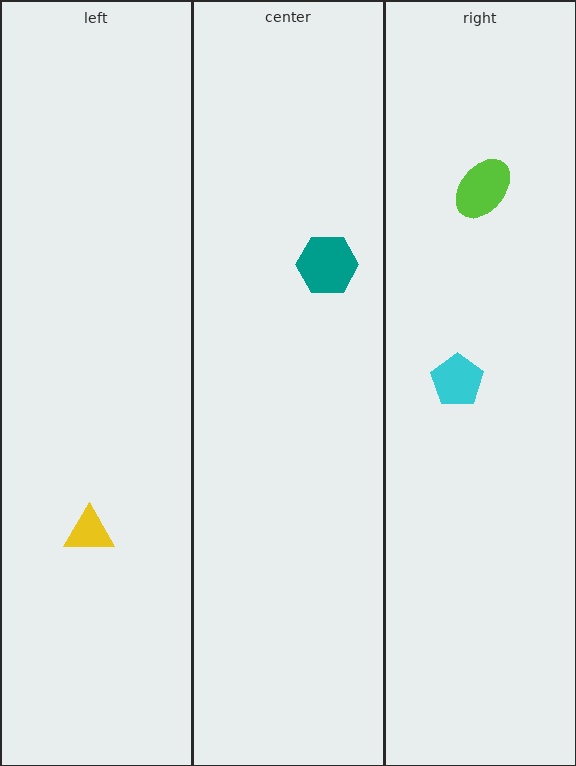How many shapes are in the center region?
1.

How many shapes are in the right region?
2.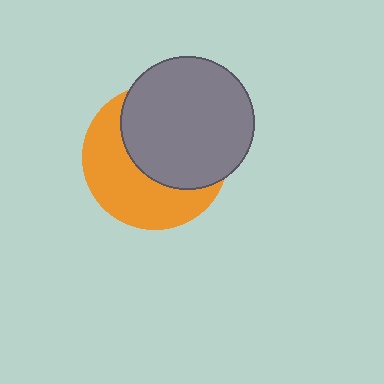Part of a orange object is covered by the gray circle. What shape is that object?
It is a circle.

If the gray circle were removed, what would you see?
You would see the complete orange circle.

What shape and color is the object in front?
The object in front is a gray circle.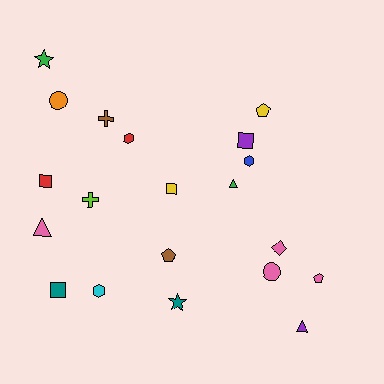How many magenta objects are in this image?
There are no magenta objects.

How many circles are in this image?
There are 2 circles.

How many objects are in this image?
There are 20 objects.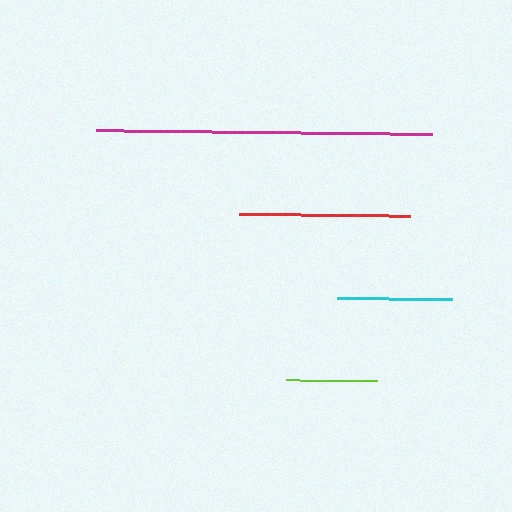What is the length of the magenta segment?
The magenta segment is approximately 336 pixels long.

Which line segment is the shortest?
The lime line is the shortest at approximately 91 pixels.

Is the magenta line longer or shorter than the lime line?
The magenta line is longer than the lime line.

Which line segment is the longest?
The magenta line is the longest at approximately 336 pixels.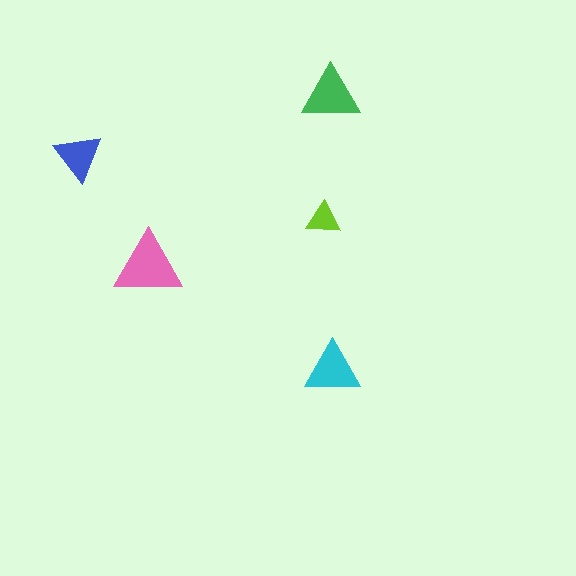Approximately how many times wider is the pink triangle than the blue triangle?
About 1.5 times wider.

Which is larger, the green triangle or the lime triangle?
The green one.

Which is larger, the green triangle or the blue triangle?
The green one.